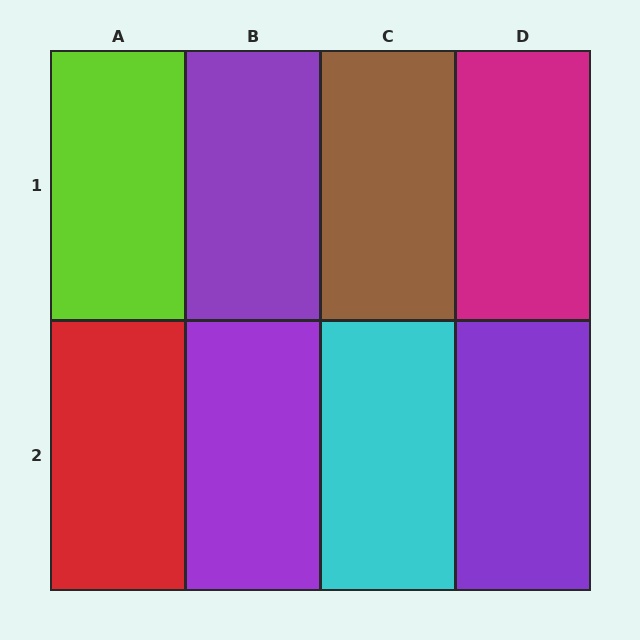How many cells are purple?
3 cells are purple.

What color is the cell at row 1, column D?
Magenta.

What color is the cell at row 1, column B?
Purple.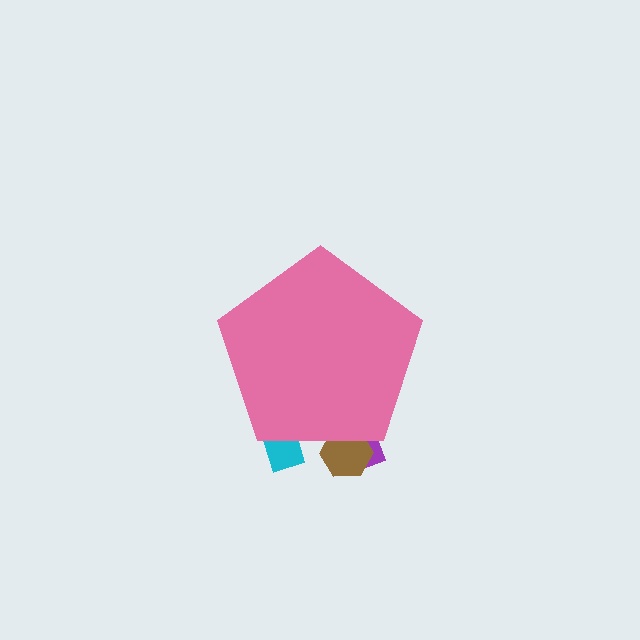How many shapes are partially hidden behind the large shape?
3 shapes are partially hidden.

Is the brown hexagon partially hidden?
Yes, the brown hexagon is partially hidden behind the pink pentagon.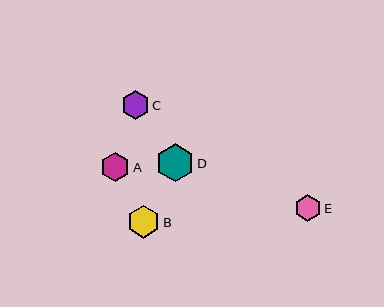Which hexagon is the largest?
Hexagon D is the largest with a size of approximately 38 pixels.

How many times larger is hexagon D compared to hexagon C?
Hexagon D is approximately 1.4 times the size of hexagon C.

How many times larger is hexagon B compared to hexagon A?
Hexagon B is approximately 1.1 times the size of hexagon A.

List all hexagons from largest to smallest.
From largest to smallest: D, B, A, C, E.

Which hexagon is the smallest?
Hexagon E is the smallest with a size of approximately 26 pixels.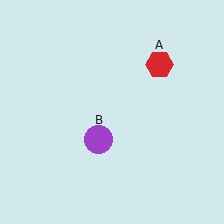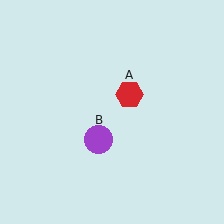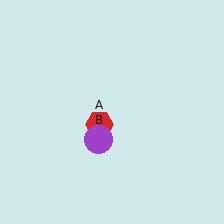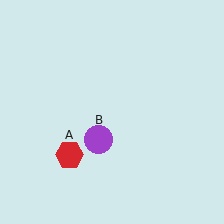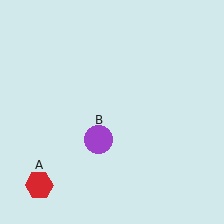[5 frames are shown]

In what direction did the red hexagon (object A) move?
The red hexagon (object A) moved down and to the left.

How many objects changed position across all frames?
1 object changed position: red hexagon (object A).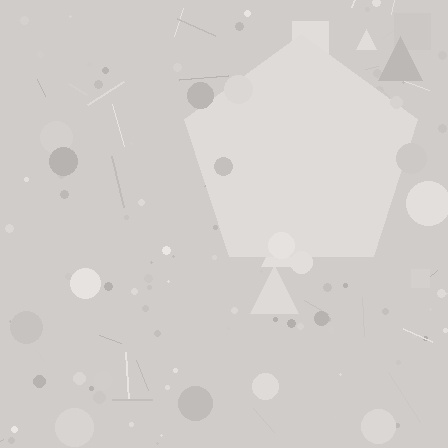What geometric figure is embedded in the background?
A pentagon is embedded in the background.